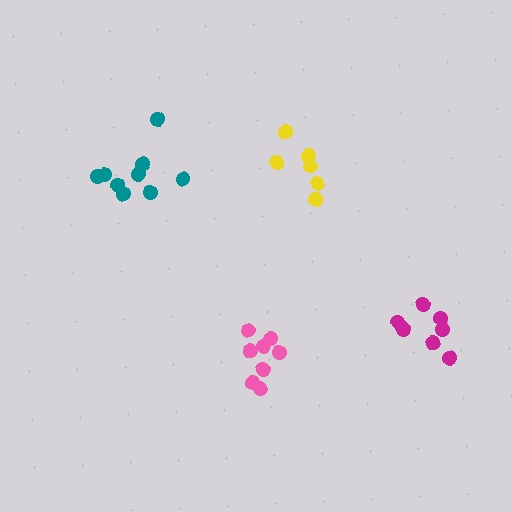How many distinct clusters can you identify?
There are 4 distinct clusters.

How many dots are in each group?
Group 1: 6 dots, Group 2: 9 dots, Group 3: 8 dots, Group 4: 8 dots (31 total).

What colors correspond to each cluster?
The clusters are colored: yellow, teal, pink, magenta.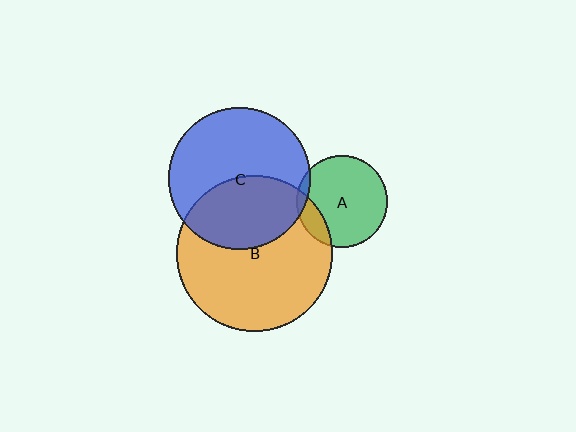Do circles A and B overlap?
Yes.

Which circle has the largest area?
Circle B (orange).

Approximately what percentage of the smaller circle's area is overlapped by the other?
Approximately 15%.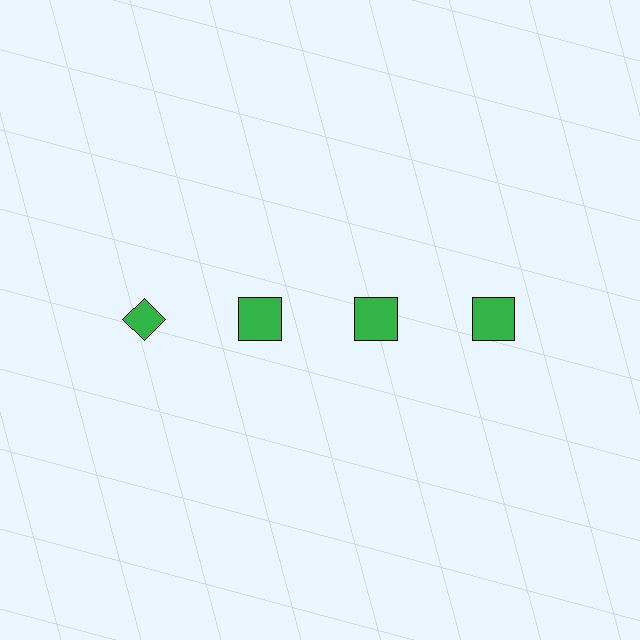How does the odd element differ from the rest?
It has a different shape: diamond instead of square.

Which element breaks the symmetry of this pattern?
The green diamond in the top row, leftmost column breaks the symmetry. All other shapes are green squares.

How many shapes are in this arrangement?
There are 4 shapes arranged in a grid pattern.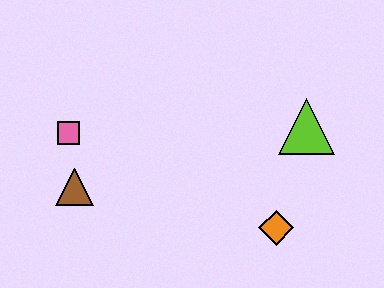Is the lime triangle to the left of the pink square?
No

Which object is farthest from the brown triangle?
The lime triangle is farthest from the brown triangle.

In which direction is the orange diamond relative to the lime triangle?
The orange diamond is below the lime triangle.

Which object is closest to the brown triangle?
The pink square is closest to the brown triangle.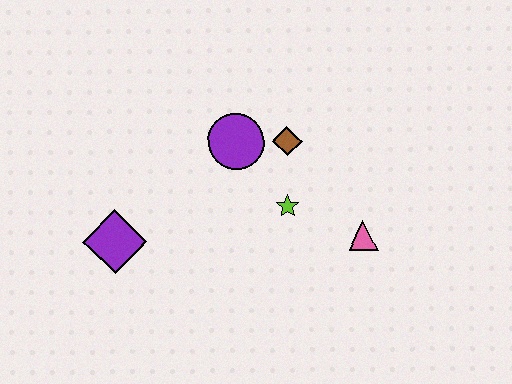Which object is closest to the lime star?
The brown diamond is closest to the lime star.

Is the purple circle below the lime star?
No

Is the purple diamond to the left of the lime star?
Yes